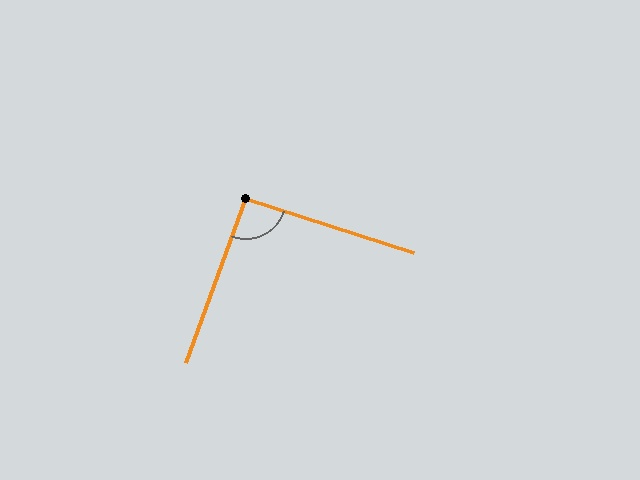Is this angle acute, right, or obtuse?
It is approximately a right angle.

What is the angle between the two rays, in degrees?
Approximately 92 degrees.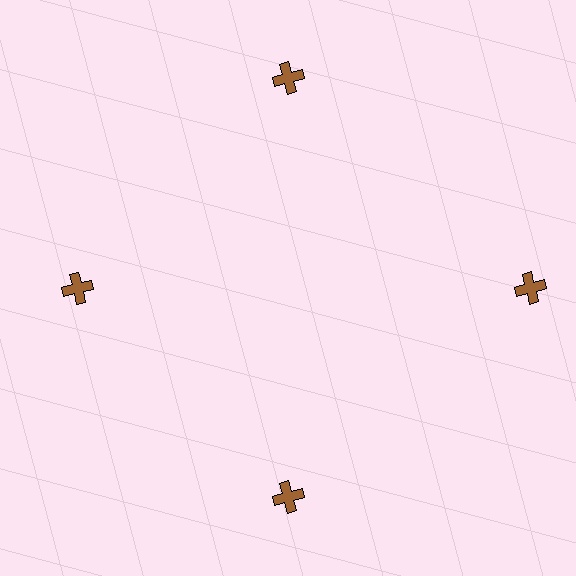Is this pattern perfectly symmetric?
No. The 4 brown crosses are arranged in a ring, but one element near the 3 o'clock position is pushed outward from the center, breaking the 4-fold rotational symmetry.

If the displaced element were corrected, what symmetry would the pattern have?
It would have 4-fold rotational symmetry — the pattern would map onto itself every 90 degrees.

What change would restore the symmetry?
The symmetry would be restored by moving it inward, back onto the ring so that all 4 crosses sit at equal angles and equal distance from the center.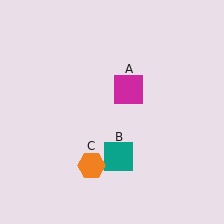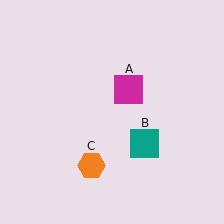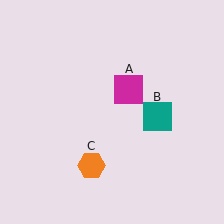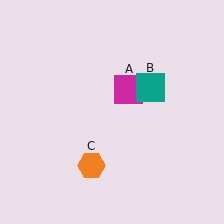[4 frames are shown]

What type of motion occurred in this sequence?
The teal square (object B) rotated counterclockwise around the center of the scene.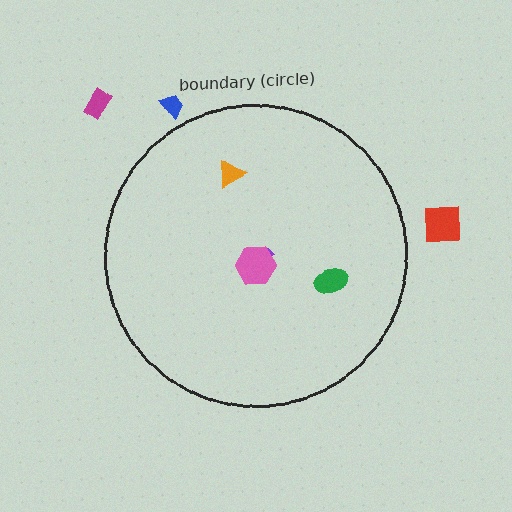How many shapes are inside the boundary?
4 inside, 3 outside.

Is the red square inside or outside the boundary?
Outside.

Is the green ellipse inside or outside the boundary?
Inside.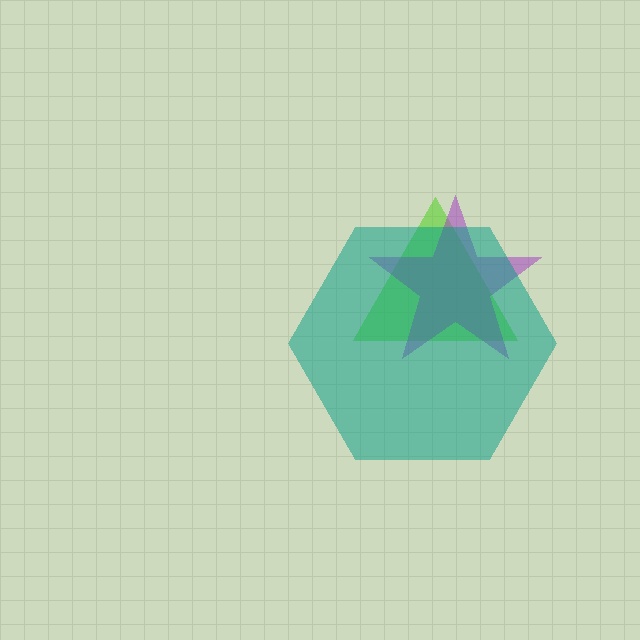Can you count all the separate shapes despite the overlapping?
Yes, there are 3 separate shapes.